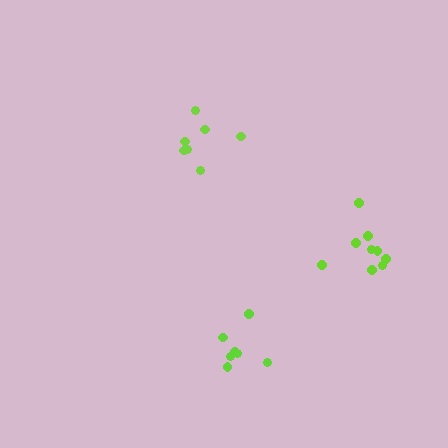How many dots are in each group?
Group 1: 7 dots, Group 2: 7 dots, Group 3: 9 dots (23 total).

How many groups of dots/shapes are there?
There are 3 groups.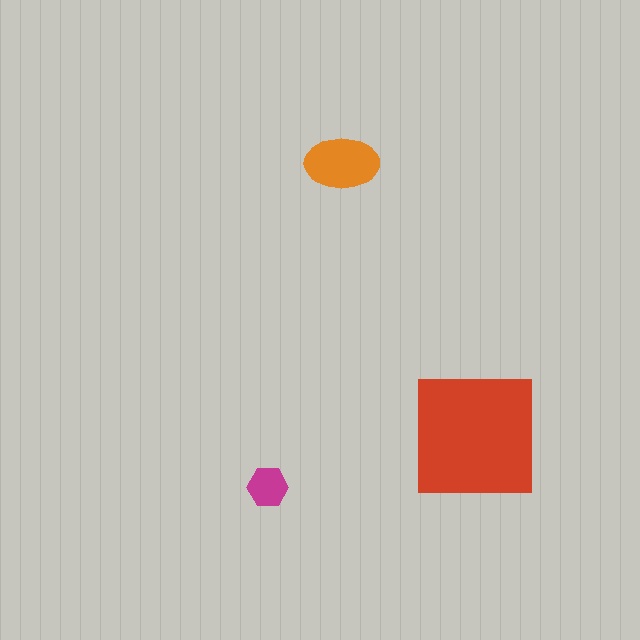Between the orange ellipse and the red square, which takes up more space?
The red square.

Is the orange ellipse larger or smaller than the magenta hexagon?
Larger.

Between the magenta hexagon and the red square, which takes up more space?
The red square.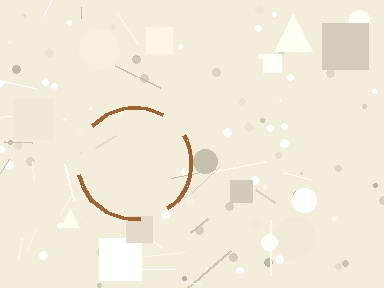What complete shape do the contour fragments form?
The contour fragments form a circle.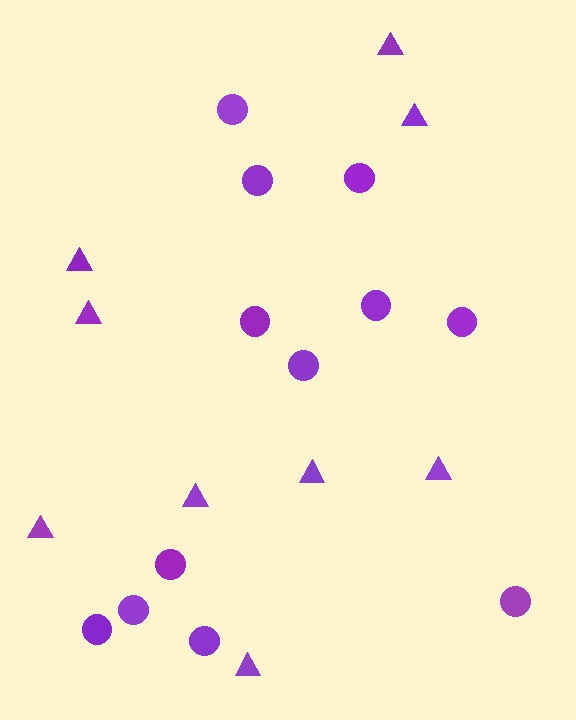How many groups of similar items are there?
There are 2 groups: one group of circles (12) and one group of triangles (9).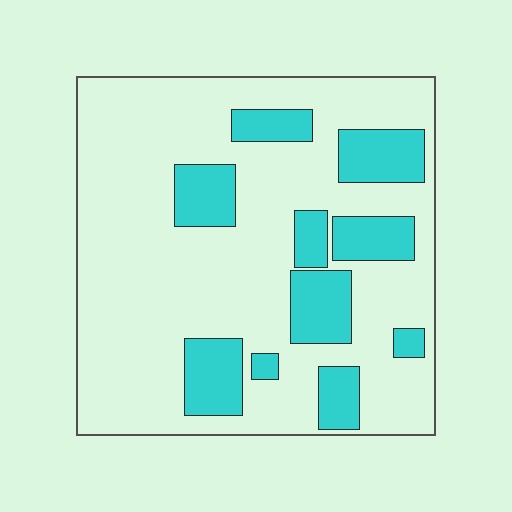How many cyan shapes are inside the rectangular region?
10.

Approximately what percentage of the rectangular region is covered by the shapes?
Approximately 25%.